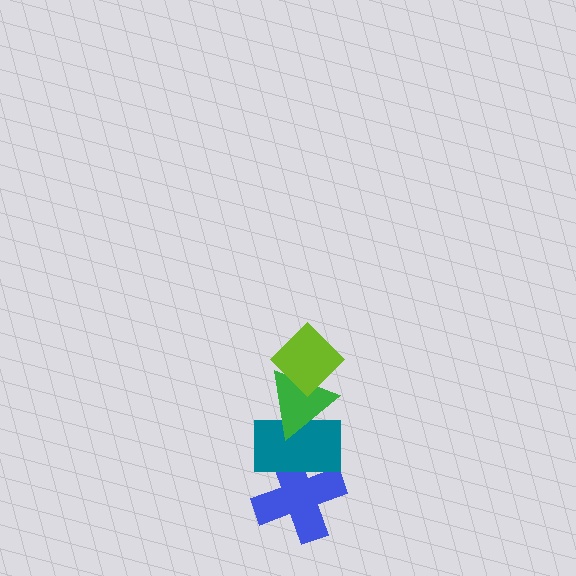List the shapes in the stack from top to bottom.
From top to bottom: the lime diamond, the green triangle, the teal rectangle, the blue cross.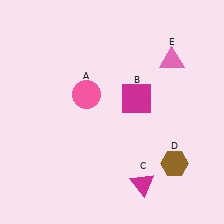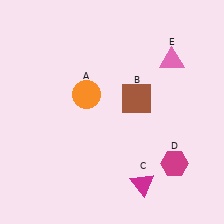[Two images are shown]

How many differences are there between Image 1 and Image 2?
There are 3 differences between the two images.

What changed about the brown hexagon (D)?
In Image 1, D is brown. In Image 2, it changed to magenta.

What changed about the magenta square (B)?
In Image 1, B is magenta. In Image 2, it changed to brown.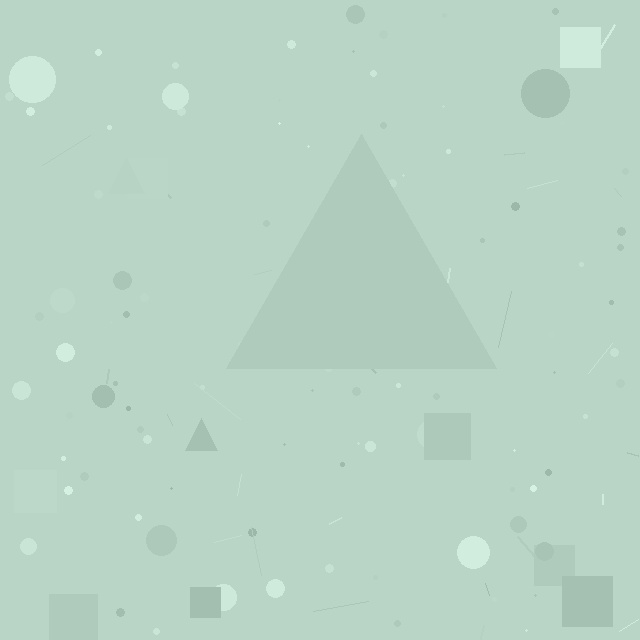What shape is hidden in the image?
A triangle is hidden in the image.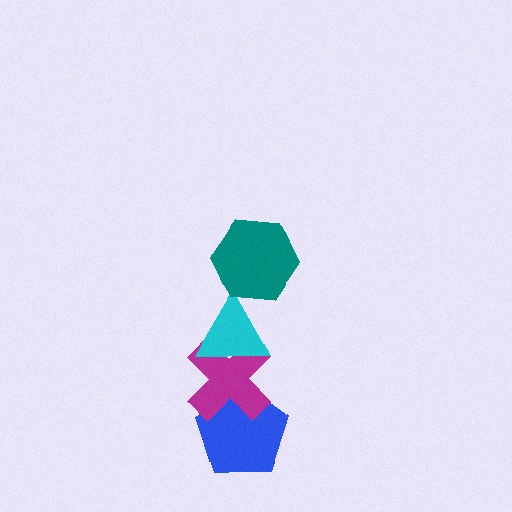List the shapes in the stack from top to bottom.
From top to bottom: the teal hexagon, the cyan triangle, the magenta cross, the blue pentagon.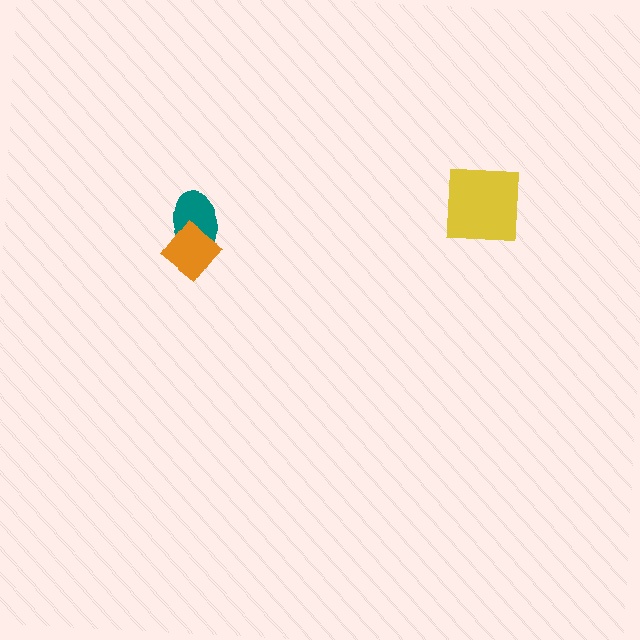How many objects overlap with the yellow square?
0 objects overlap with the yellow square.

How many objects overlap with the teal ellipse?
1 object overlaps with the teal ellipse.